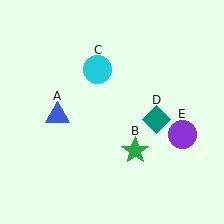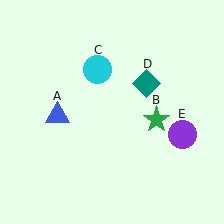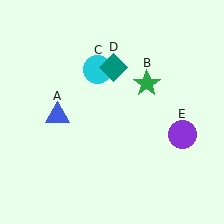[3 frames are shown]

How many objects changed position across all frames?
2 objects changed position: green star (object B), teal diamond (object D).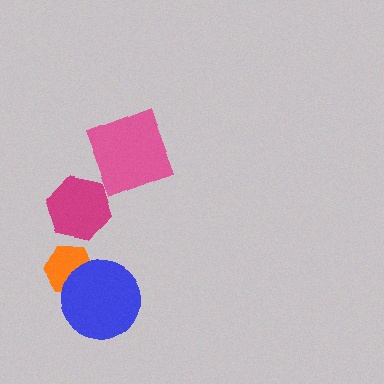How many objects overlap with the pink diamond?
0 objects overlap with the pink diamond.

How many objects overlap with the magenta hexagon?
0 objects overlap with the magenta hexagon.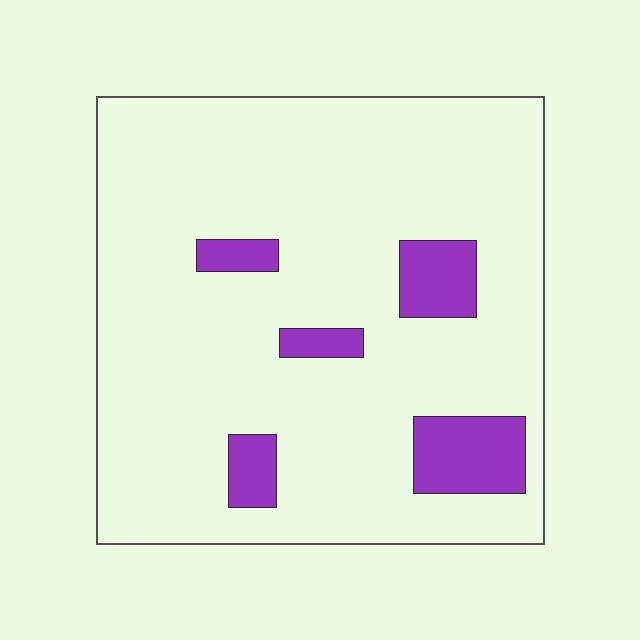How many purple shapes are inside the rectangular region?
5.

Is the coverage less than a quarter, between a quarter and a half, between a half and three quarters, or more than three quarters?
Less than a quarter.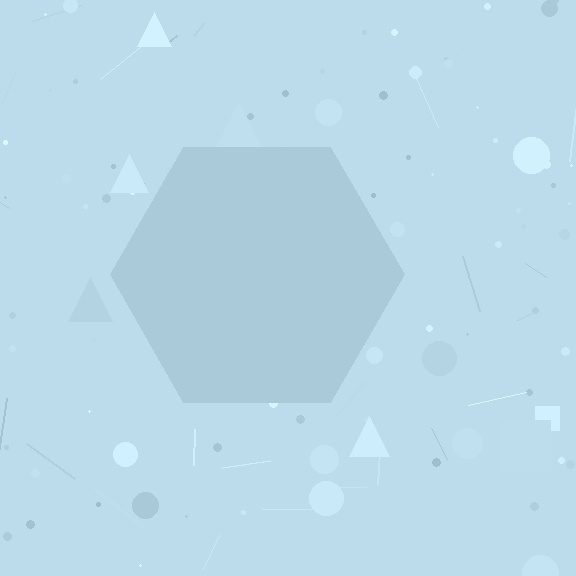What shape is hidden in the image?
A hexagon is hidden in the image.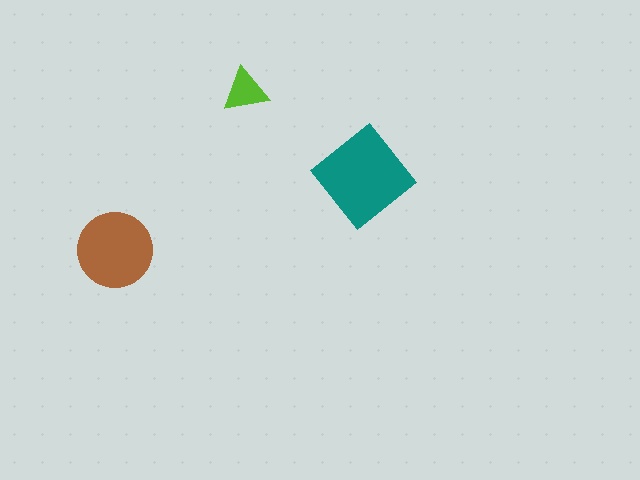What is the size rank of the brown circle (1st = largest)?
2nd.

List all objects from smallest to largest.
The lime triangle, the brown circle, the teal diamond.